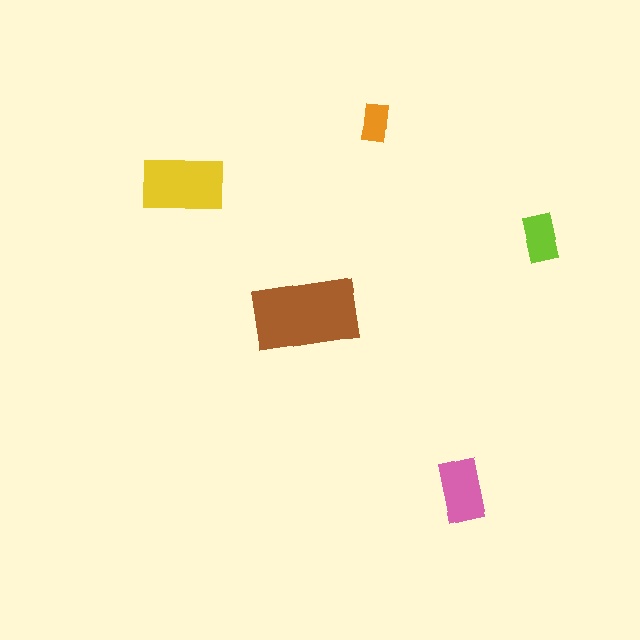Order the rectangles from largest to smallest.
the brown one, the yellow one, the pink one, the lime one, the orange one.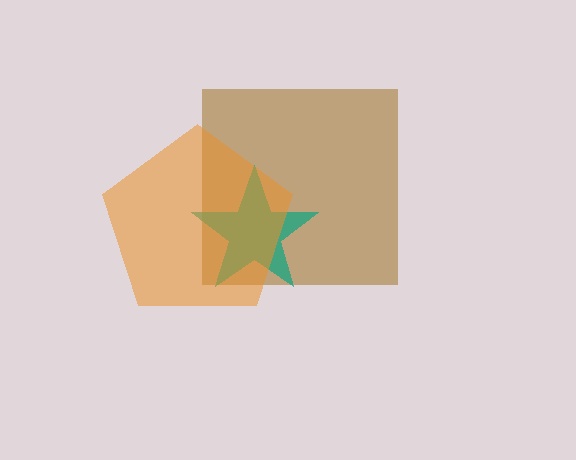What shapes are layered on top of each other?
The layered shapes are: a brown square, a teal star, an orange pentagon.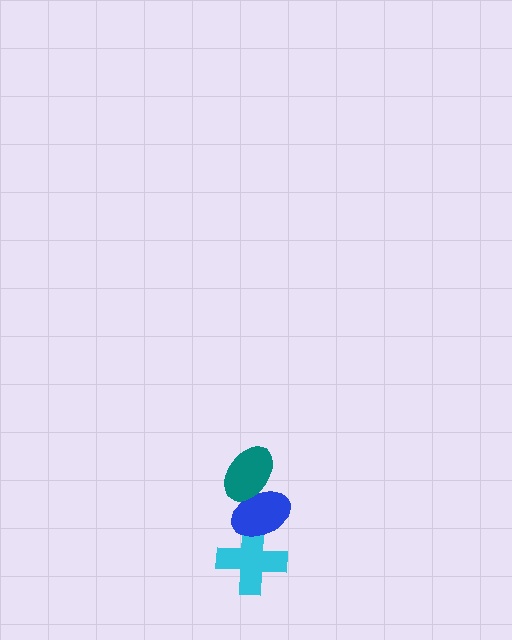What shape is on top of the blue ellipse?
The teal ellipse is on top of the blue ellipse.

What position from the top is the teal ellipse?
The teal ellipse is 1st from the top.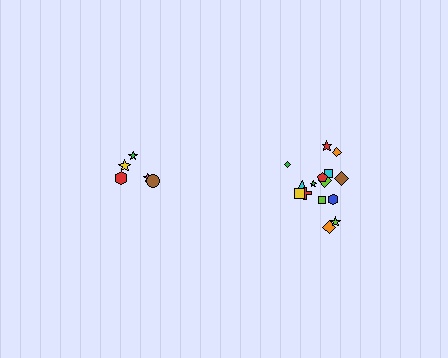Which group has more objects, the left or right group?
The right group.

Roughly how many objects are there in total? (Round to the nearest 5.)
Roughly 20 objects in total.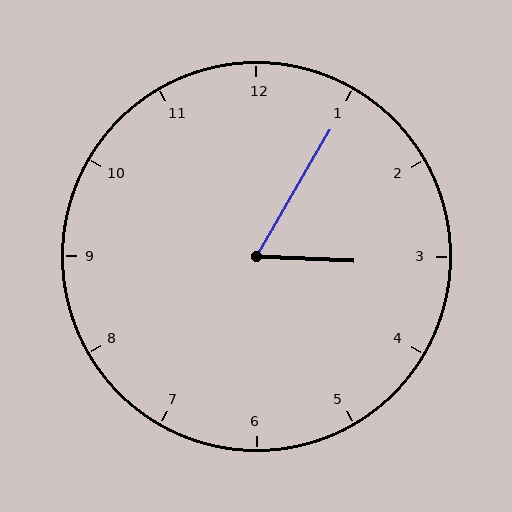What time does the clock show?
3:05.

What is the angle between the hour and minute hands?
Approximately 62 degrees.